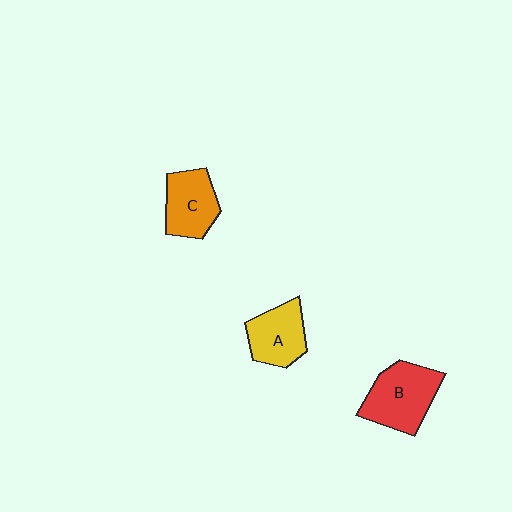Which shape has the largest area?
Shape B (red).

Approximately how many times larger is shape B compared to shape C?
Approximately 1.3 times.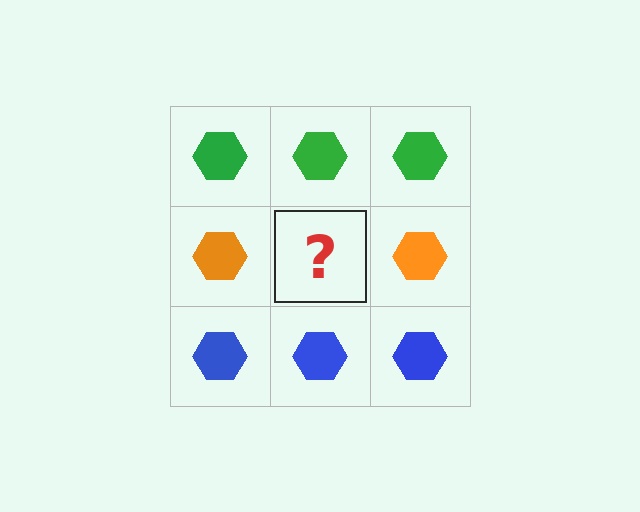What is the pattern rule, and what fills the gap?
The rule is that each row has a consistent color. The gap should be filled with an orange hexagon.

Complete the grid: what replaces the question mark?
The question mark should be replaced with an orange hexagon.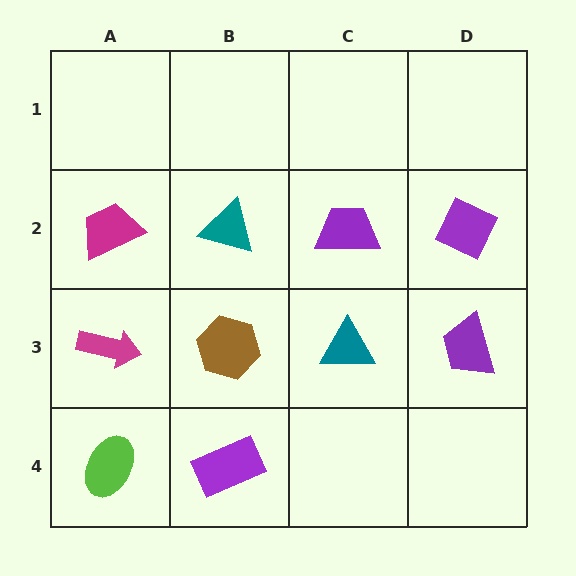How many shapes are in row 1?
0 shapes.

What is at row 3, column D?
A purple trapezoid.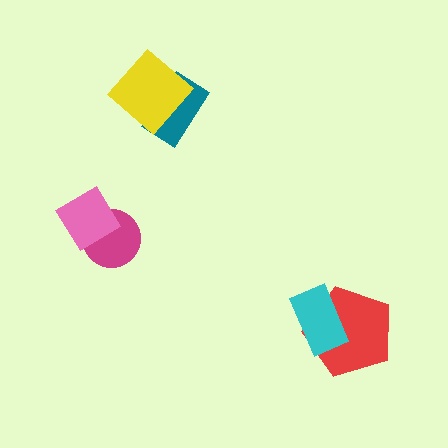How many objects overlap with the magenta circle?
1 object overlaps with the magenta circle.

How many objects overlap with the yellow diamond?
1 object overlaps with the yellow diamond.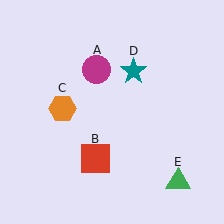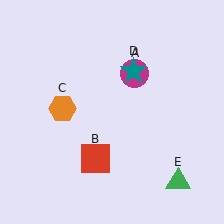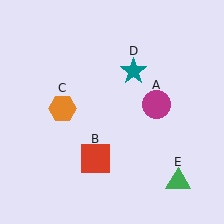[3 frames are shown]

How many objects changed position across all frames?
1 object changed position: magenta circle (object A).